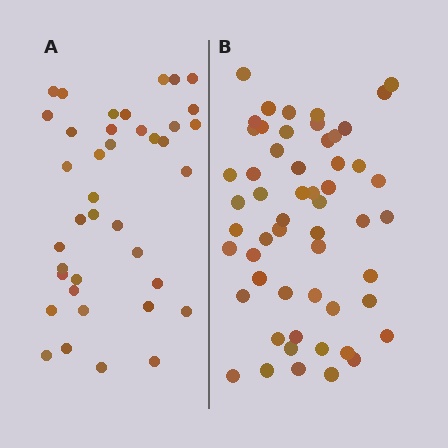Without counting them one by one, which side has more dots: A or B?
Region B (the right region) has more dots.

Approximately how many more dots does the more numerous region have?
Region B has approximately 15 more dots than region A.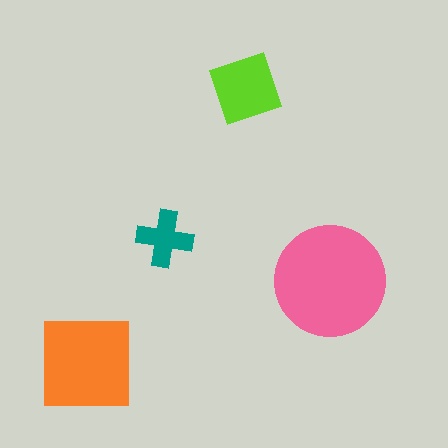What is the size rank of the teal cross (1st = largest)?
4th.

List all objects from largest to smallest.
The pink circle, the orange square, the lime diamond, the teal cross.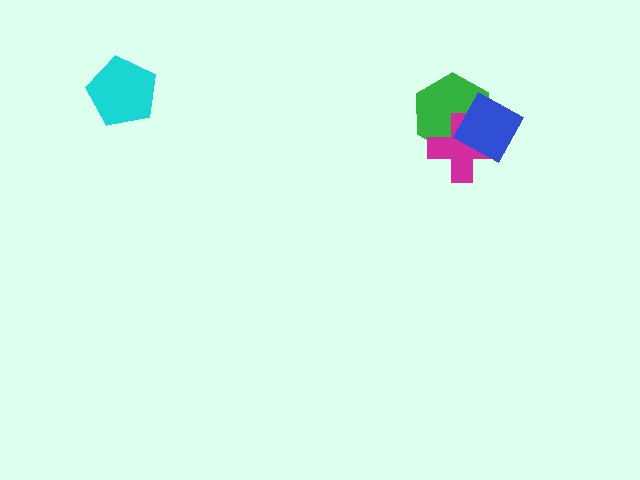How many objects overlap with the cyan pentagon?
0 objects overlap with the cyan pentagon.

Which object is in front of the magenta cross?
The blue diamond is in front of the magenta cross.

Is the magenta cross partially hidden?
Yes, it is partially covered by another shape.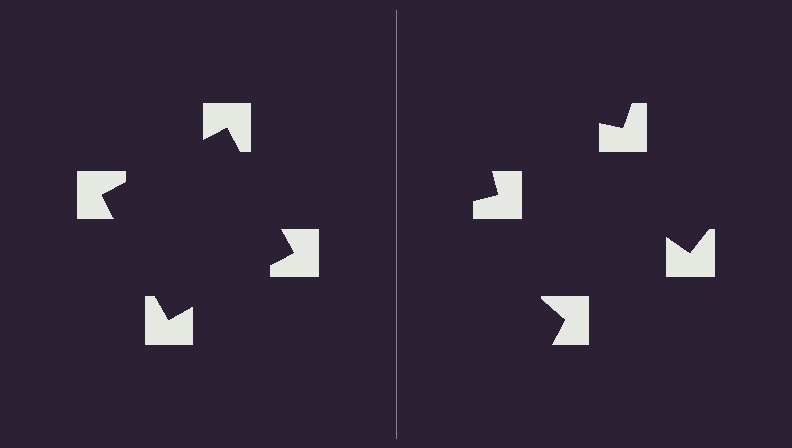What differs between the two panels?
The notched squares are positioned identically on both sides; only the wedge orientations differ. On the left they align to a square; on the right they are misaligned.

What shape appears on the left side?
An illusory square.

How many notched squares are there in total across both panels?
8 — 4 on each side.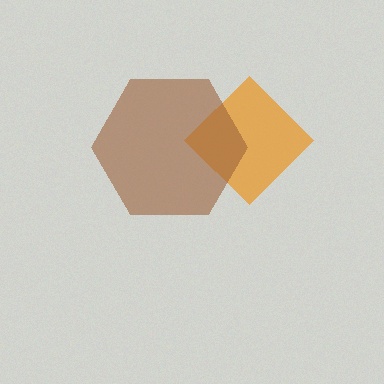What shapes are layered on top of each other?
The layered shapes are: an orange diamond, a brown hexagon.